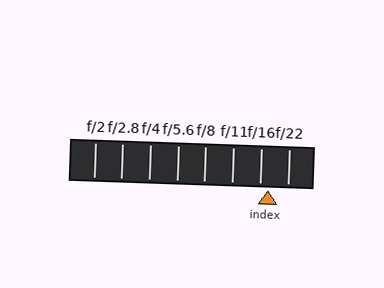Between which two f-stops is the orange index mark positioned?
The index mark is between f/16 and f/22.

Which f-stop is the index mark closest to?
The index mark is closest to f/16.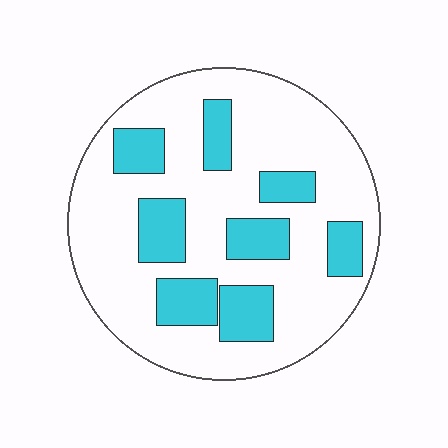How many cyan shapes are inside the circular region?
8.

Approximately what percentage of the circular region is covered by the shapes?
Approximately 25%.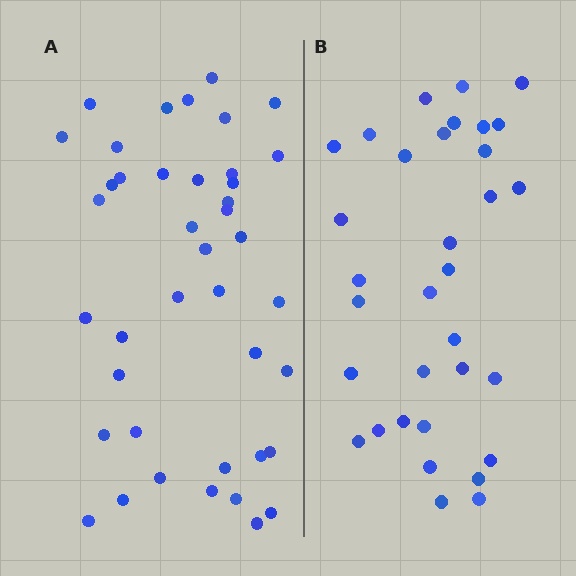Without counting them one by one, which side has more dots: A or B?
Region A (the left region) has more dots.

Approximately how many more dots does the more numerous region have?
Region A has roughly 8 or so more dots than region B.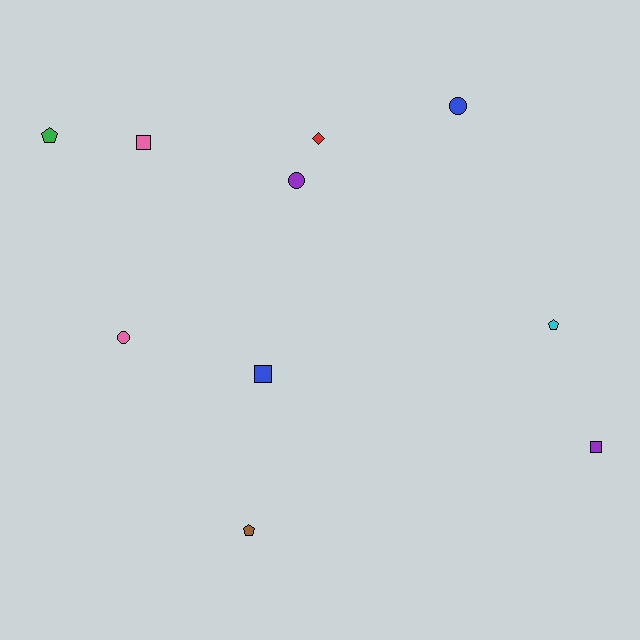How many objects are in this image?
There are 10 objects.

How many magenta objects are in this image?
There are no magenta objects.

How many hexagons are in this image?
There are no hexagons.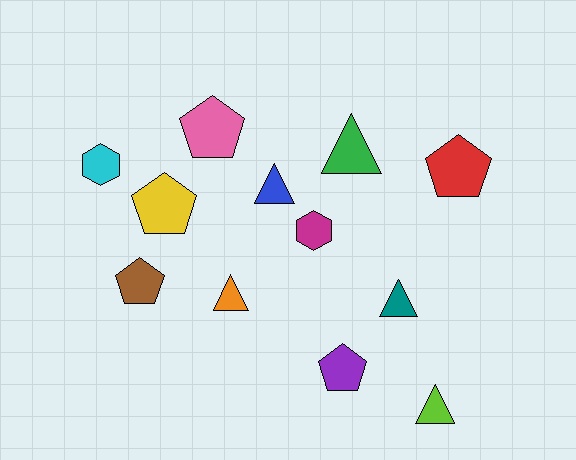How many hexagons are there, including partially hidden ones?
There are 2 hexagons.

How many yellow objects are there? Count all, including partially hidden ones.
There is 1 yellow object.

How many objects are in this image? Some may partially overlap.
There are 12 objects.